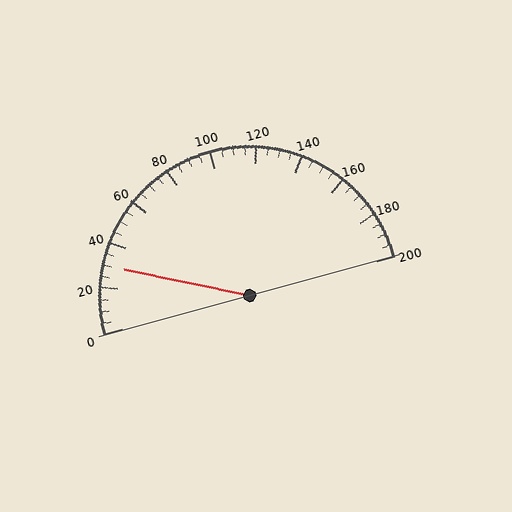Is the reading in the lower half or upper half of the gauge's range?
The reading is in the lower half of the range (0 to 200).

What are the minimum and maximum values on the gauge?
The gauge ranges from 0 to 200.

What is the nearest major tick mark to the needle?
The nearest major tick mark is 40.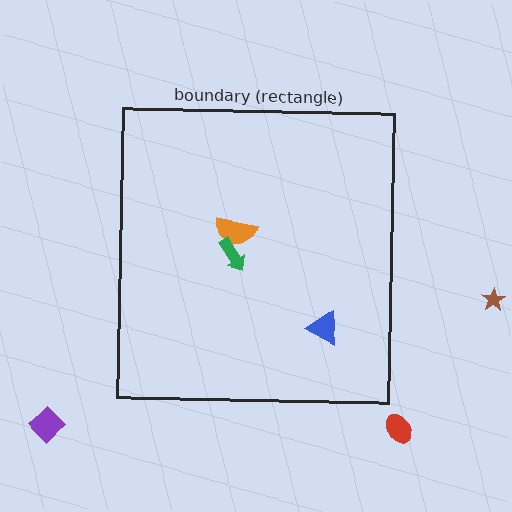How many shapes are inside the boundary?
3 inside, 3 outside.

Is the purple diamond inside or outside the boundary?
Outside.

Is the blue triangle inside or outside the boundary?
Inside.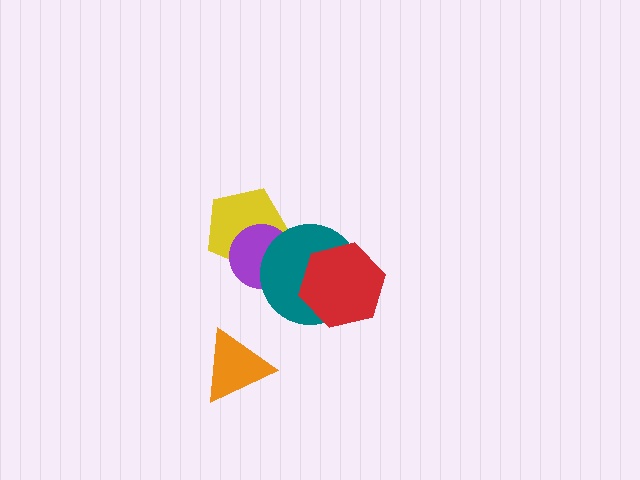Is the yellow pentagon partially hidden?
Yes, it is partially covered by another shape.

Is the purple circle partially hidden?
Yes, it is partially covered by another shape.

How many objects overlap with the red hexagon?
1 object overlaps with the red hexagon.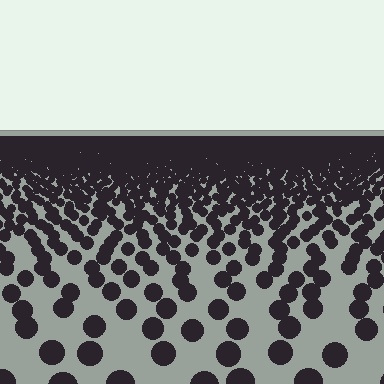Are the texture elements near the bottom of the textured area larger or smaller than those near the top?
Larger. Near the bottom, elements are closer to the viewer and appear at a bigger on-screen size.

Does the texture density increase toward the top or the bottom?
Density increases toward the top.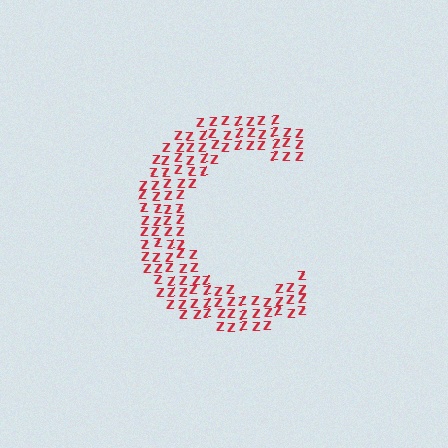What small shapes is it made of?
It is made of small letter Z's.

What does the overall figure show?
The overall figure shows the letter C.